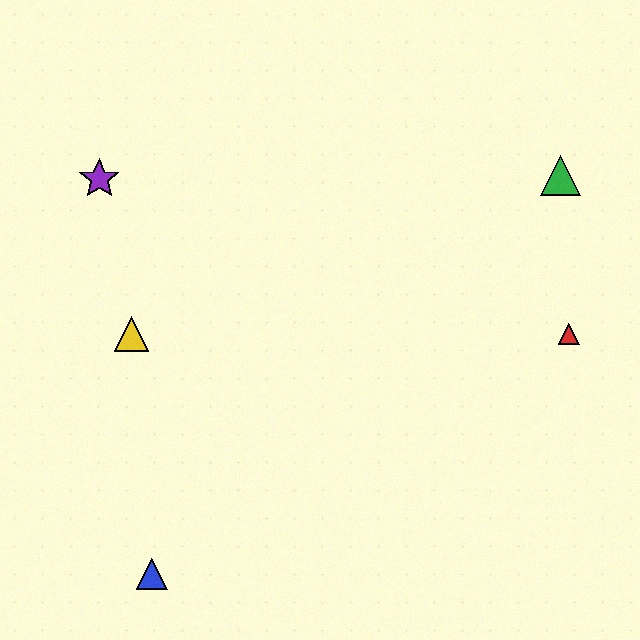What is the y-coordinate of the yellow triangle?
The yellow triangle is at y≈334.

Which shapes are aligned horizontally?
The red triangle, the yellow triangle are aligned horizontally.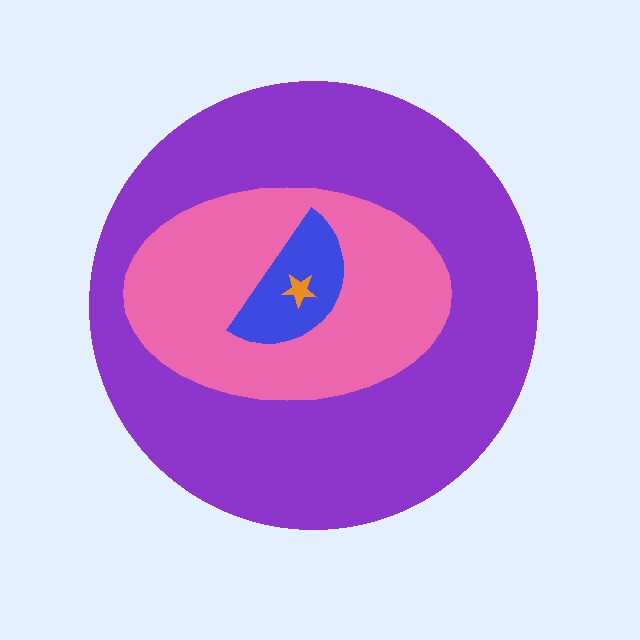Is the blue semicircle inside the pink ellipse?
Yes.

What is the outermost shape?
The purple circle.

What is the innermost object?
The orange star.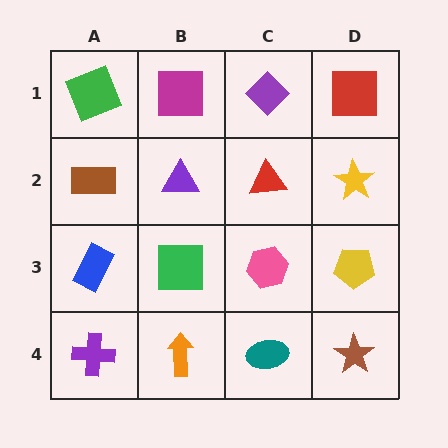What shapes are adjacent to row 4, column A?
A blue rectangle (row 3, column A), an orange arrow (row 4, column B).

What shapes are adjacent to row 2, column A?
A green square (row 1, column A), a blue rectangle (row 3, column A), a purple triangle (row 2, column B).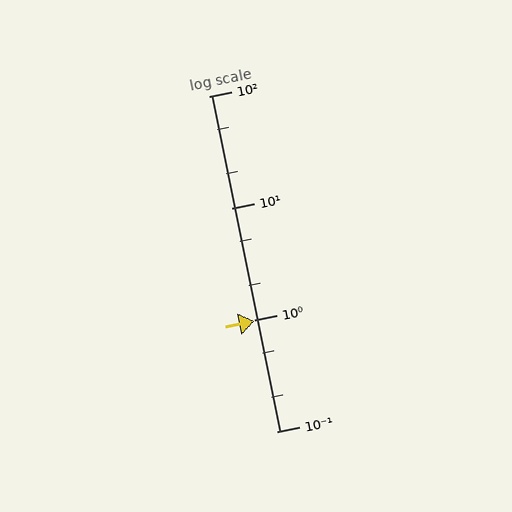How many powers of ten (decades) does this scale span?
The scale spans 3 decades, from 0.1 to 100.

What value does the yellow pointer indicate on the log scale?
The pointer indicates approximately 0.98.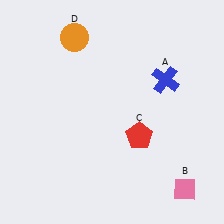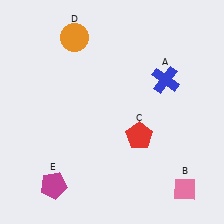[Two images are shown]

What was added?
A magenta pentagon (E) was added in Image 2.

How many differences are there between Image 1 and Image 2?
There is 1 difference between the two images.